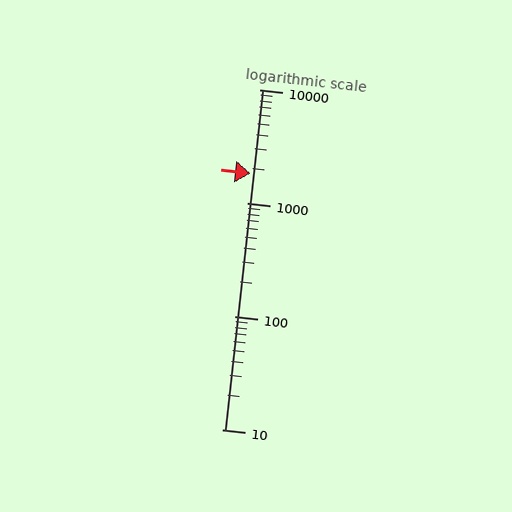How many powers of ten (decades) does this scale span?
The scale spans 3 decades, from 10 to 10000.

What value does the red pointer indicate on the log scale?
The pointer indicates approximately 1800.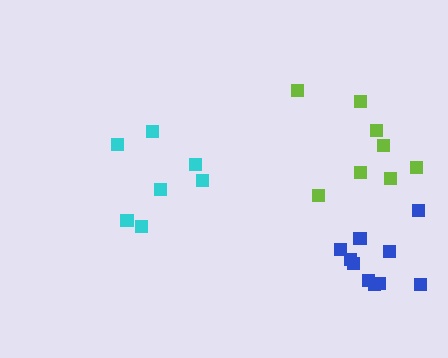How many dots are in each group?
Group 1: 10 dots, Group 2: 8 dots, Group 3: 7 dots (25 total).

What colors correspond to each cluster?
The clusters are colored: blue, lime, cyan.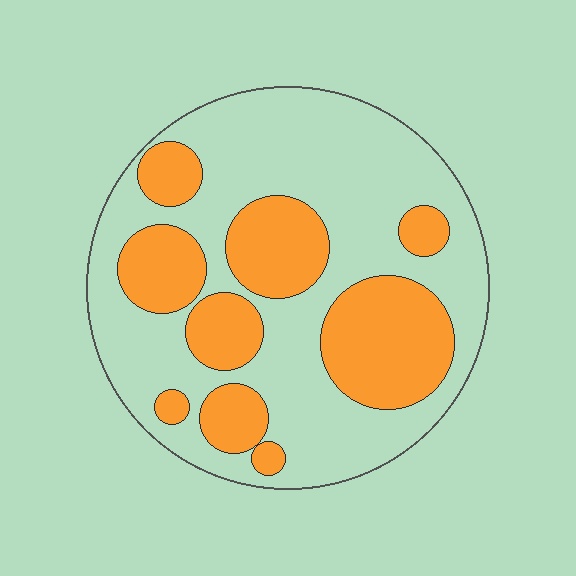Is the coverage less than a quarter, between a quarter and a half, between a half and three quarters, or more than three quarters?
Between a quarter and a half.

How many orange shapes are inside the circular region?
9.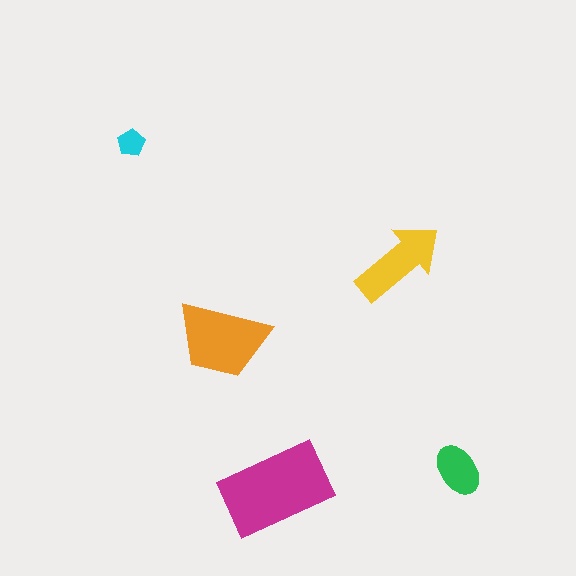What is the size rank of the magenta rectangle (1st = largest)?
1st.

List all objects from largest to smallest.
The magenta rectangle, the orange trapezoid, the yellow arrow, the green ellipse, the cyan pentagon.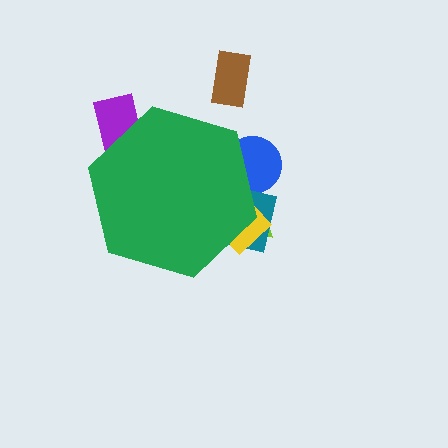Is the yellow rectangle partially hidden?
Yes, the yellow rectangle is partially hidden behind the green hexagon.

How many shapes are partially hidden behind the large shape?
5 shapes are partially hidden.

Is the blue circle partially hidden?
Yes, the blue circle is partially hidden behind the green hexagon.